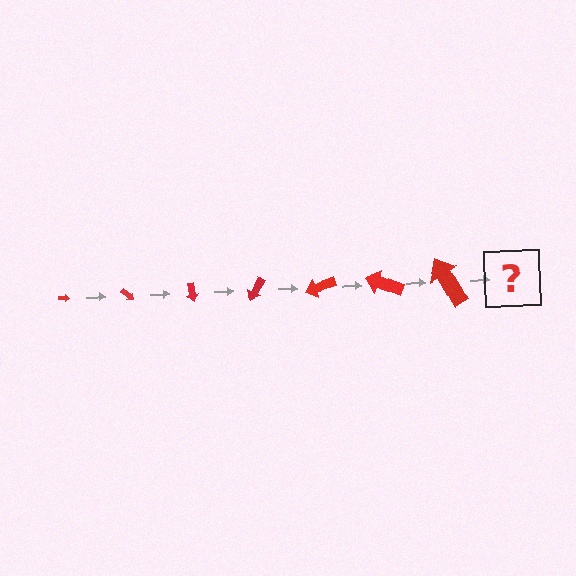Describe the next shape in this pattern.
It should be an arrow, larger than the previous one and rotated 280 degrees from the start.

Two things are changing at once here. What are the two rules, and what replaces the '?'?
The two rules are that the arrow grows larger each step and it rotates 40 degrees each step. The '?' should be an arrow, larger than the previous one and rotated 280 degrees from the start.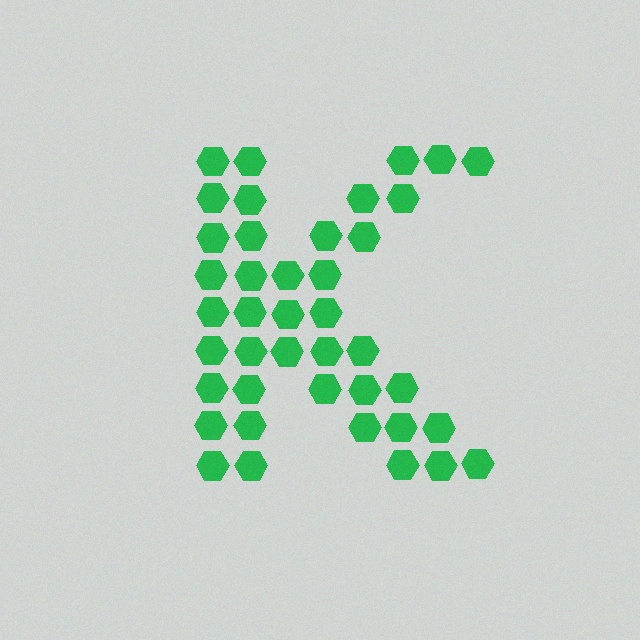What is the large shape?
The large shape is the letter K.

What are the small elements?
The small elements are hexagons.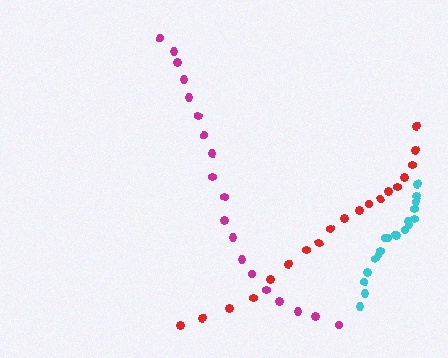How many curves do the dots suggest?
There are 3 distinct paths.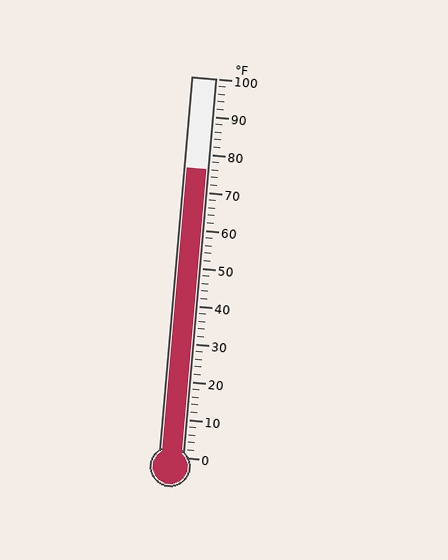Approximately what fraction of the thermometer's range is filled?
The thermometer is filled to approximately 75% of its range.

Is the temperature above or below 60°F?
The temperature is above 60°F.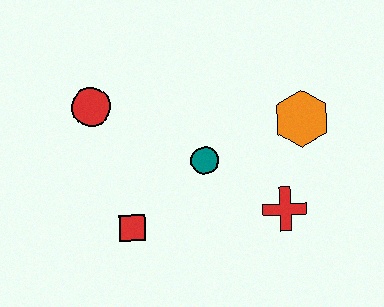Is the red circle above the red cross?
Yes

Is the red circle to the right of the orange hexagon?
No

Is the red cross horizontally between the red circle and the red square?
No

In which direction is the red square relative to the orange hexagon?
The red square is to the left of the orange hexagon.